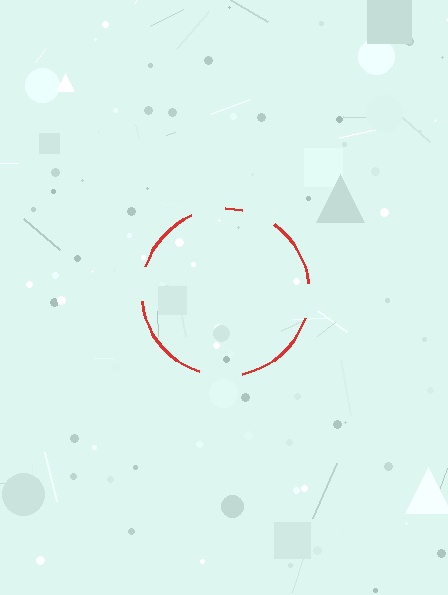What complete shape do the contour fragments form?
The contour fragments form a circle.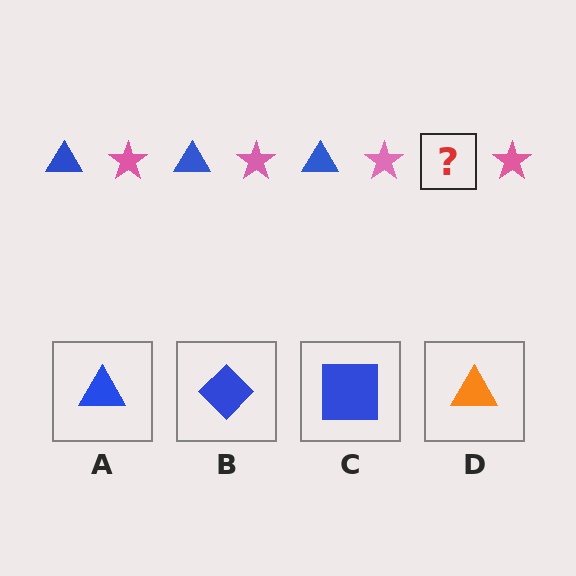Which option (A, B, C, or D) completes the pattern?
A.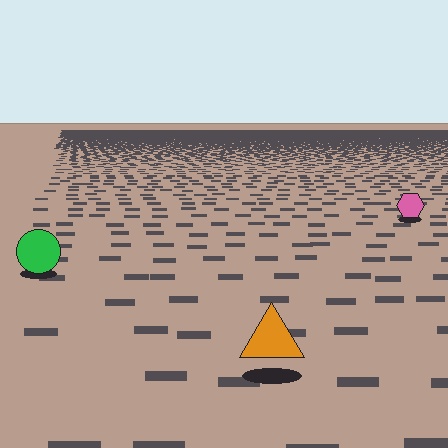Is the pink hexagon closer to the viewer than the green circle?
No. The green circle is closer — you can tell from the texture gradient: the ground texture is coarser near it.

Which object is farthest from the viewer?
The pink hexagon is farthest from the viewer. It appears smaller and the ground texture around it is denser.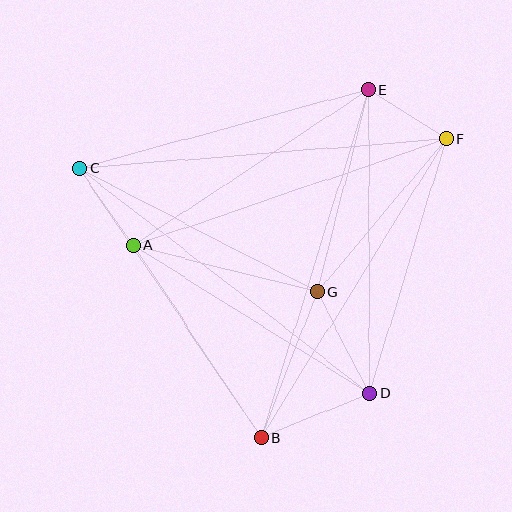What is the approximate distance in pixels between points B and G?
The distance between B and G is approximately 156 pixels.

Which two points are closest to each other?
Points E and F are closest to each other.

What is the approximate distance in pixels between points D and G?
The distance between D and G is approximately 115 pixels.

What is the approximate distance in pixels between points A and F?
The distance between A and F is approximately 330 pixels.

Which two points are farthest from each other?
Points C and F are farthest from each other.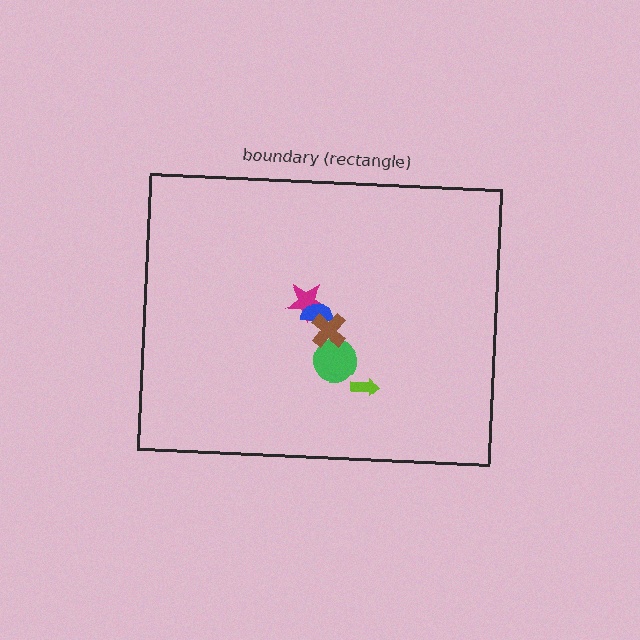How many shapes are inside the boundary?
5 inside, 0 outside.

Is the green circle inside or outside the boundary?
Inside.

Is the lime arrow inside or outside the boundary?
Inside.